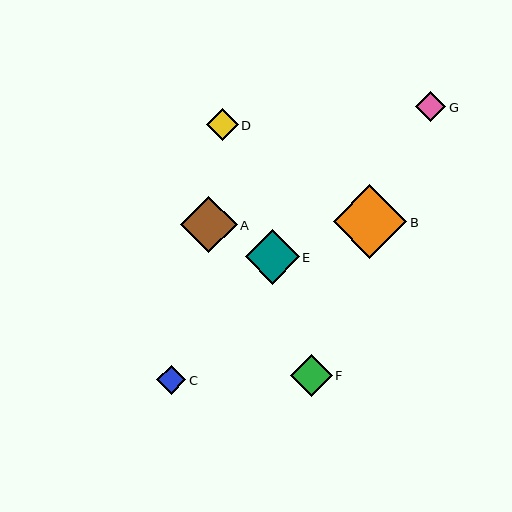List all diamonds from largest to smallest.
From largest to smallest: B, A, E, F, D, G, C.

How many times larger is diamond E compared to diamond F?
Diamond E is approximately 1.3 times the size of diamond F.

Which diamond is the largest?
Diamond B is the largest with a size of approximately 74 pixels.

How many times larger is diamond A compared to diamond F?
Diamond A is approximately 1.3 times the size of diamond F.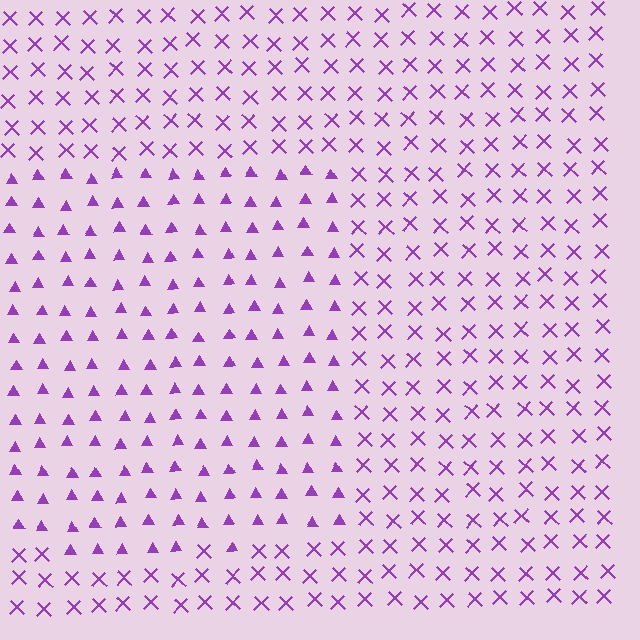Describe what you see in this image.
The image is filled with small purple elements arranged in a uniform grid. A rectangle-shaped region contains triangles, while the surrounding area contains X marks. The boundary is defined purely by the change in element shape.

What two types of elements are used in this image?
The image uses triangles inside the rectangle region and X marks outside it.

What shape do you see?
I see a rectangle.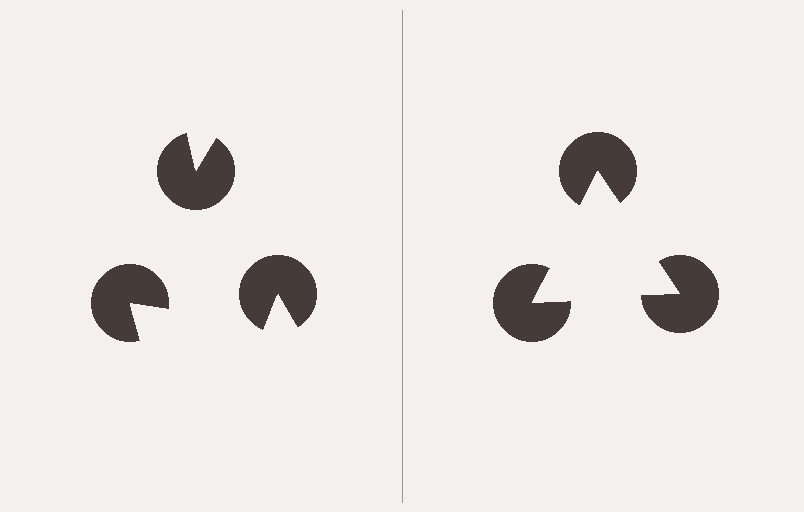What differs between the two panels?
The pac-man discs are positioned identically on both sides; only the wedge orientations differ. On the right they align to a triangle; on the left they are misaligned.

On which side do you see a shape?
An illusory triangle appears on the right side. On the left side the wedge cuts are rotated, so no coherent shape forms.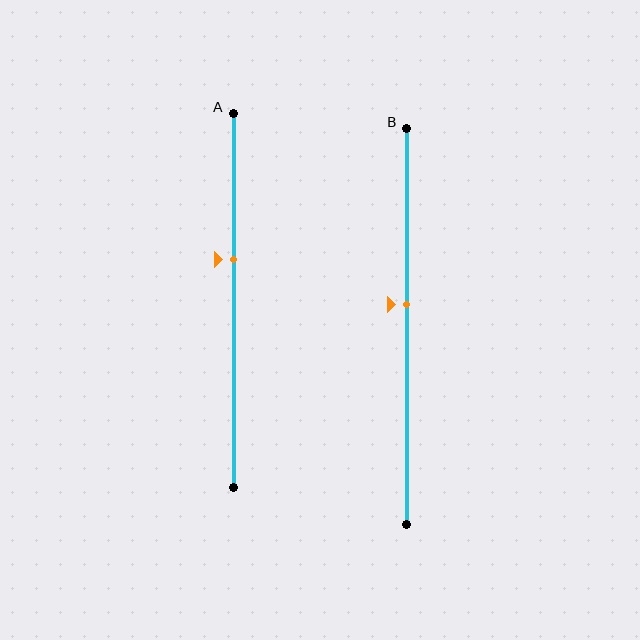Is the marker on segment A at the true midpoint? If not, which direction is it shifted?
No, the marker on segment A is shifted upward by about 11% of the segment length.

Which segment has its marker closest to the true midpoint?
Segment B has its marker closest to the true midpoint.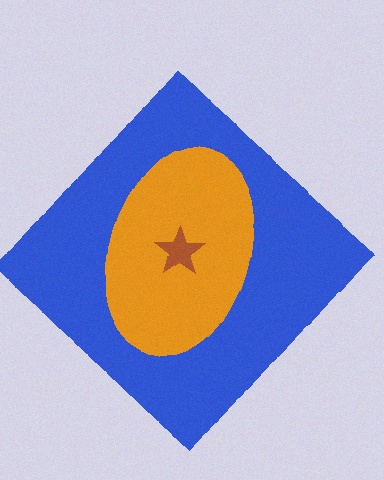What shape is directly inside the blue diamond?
The orange ellipse.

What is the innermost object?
The brown star.